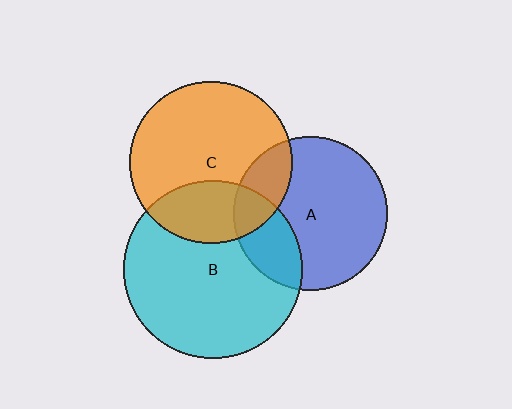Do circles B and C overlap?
Yes.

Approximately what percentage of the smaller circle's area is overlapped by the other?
Approximately 30%.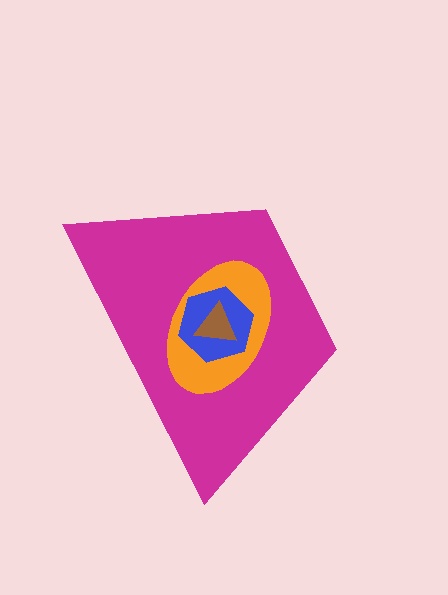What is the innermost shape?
The brown triangle.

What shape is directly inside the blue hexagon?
The brown triangle.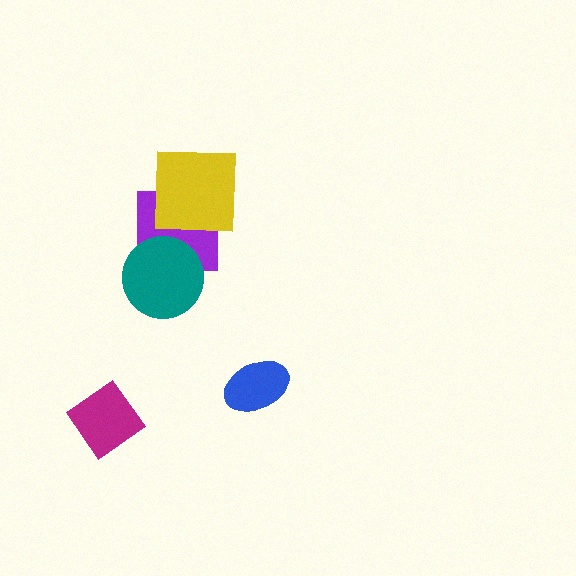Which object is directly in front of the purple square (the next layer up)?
The yellow square is directly in front of the purple square.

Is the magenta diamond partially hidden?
No, no other shape covers it.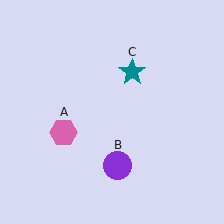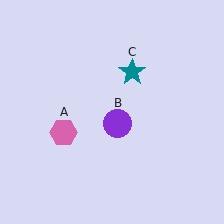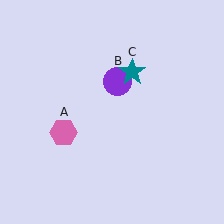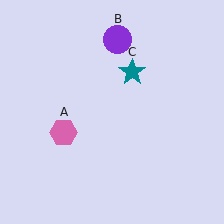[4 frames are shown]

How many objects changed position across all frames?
1 object changed position: purple circle (object B).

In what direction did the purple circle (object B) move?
The purple circle (object B) moved up.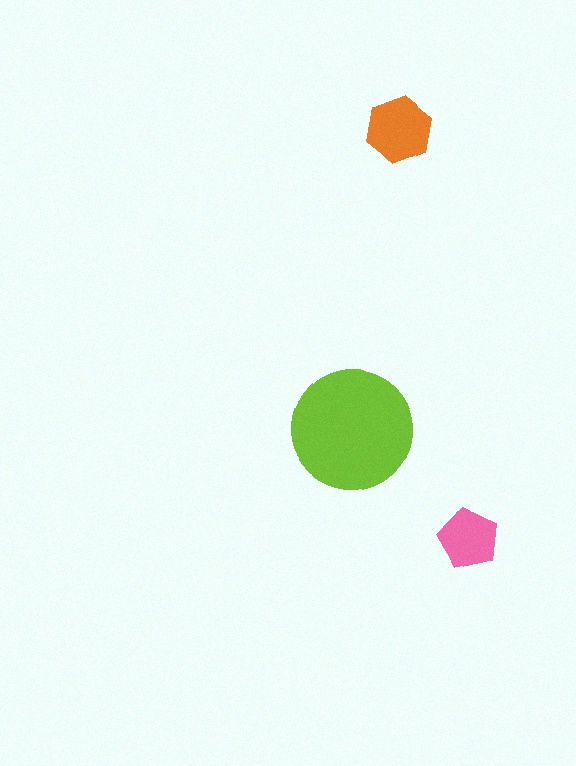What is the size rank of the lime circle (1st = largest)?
1st.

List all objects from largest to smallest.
The lime circle, the orange hexagon, the pink pentagon.